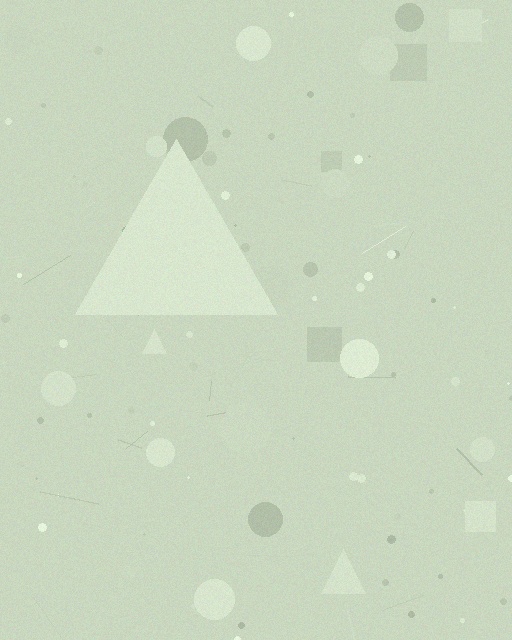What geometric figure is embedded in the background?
A triangle is embedded in the background.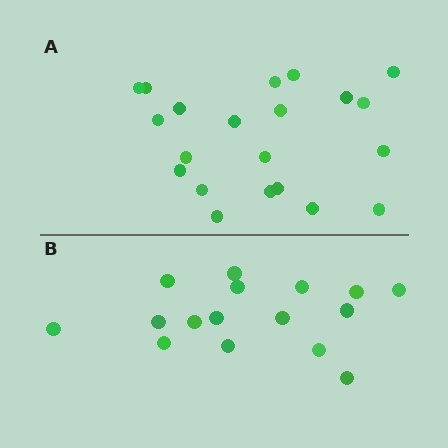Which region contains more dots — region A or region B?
Region A (the top region) has more dots.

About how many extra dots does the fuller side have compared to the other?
Region A has about 5 more dots than region B.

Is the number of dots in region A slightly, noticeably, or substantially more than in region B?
Region A has noticeably more, but not dramatically so. The ratio is roughly 1.3 to 1.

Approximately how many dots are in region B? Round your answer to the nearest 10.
About 20 dots. (The exact count is 16, which rounds to 20.)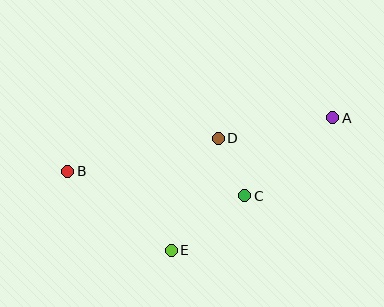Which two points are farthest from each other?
Points A and B are farthest from each other.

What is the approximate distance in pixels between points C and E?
The distance between C and E is approximately 92 pixels.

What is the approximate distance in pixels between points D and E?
The distance between D and E is approximately 122 pixels.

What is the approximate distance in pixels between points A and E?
The distance between A and E is approximately 209 pixels.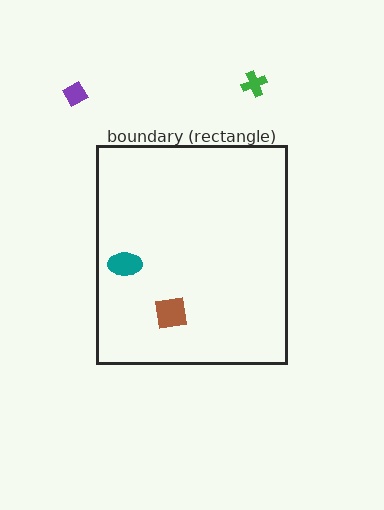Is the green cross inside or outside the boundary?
Outside.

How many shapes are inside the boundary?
2 inside, 2 outside.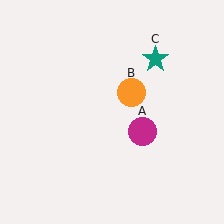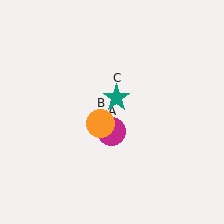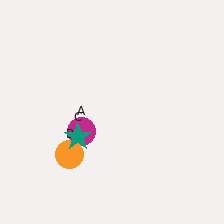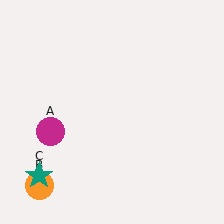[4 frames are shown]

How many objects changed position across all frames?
3 objects changed position: magenta circle (object A), orange circle (object B), teal star (object C).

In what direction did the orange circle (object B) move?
The orange circle (object B) moved down and to the left.